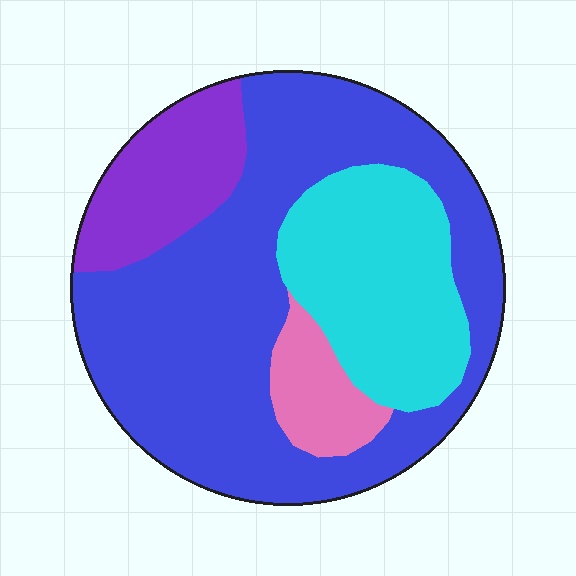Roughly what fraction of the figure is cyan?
Cyan covers about 25% of the figure.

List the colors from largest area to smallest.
From largest to smallest: blue, cyan, purple, pink.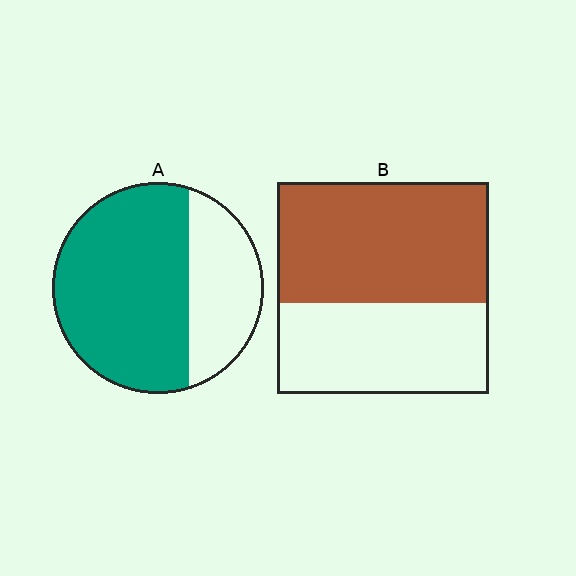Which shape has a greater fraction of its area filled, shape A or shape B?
Shape A.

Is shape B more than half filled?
Yes.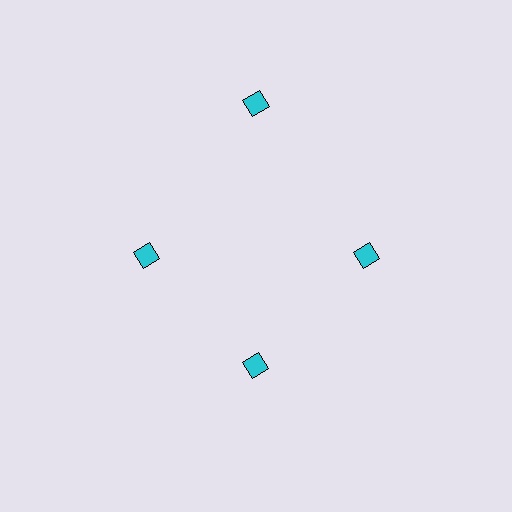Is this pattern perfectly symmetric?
No. The 4 cyan diamonds are arranged in a ring, but one element near the 12 o'clock position is pushed outward from the center, breaking the 4-fold rotational symmetry.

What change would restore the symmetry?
The symmetry would be restored by moving it inward, back onto the ring so that all 4 diamonds sit at equal angles and equal distance from the center.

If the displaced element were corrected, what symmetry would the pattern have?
It would have 4-fold rotational symmetry — the pattern would map onto itself every 90 degrees.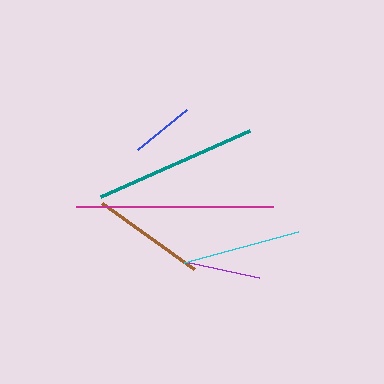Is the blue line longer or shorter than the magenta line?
The magenta line is longer than the blue line.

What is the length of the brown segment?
The brown segment is approximately 114 pixels long.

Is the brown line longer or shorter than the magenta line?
The magenta line is longer than the brown line.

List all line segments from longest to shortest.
From longest to shortest: magenta, teal, cyan, brown, purple, blue.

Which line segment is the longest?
The magenta line is the longest at approximately 197 pixels.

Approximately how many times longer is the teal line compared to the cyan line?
The teal line is approximately 1.4 times the length of the cyan line.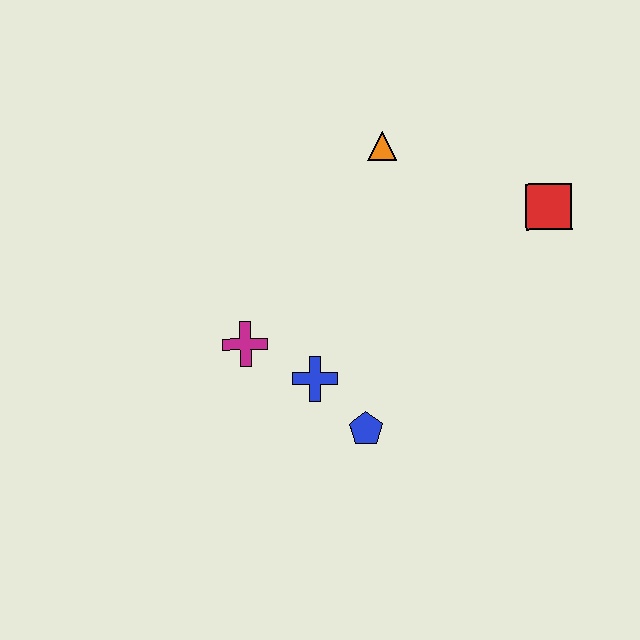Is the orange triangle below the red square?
No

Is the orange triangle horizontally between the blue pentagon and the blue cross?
No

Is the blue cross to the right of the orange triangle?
No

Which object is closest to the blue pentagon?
The blue cross is closest to the blue pentagon.